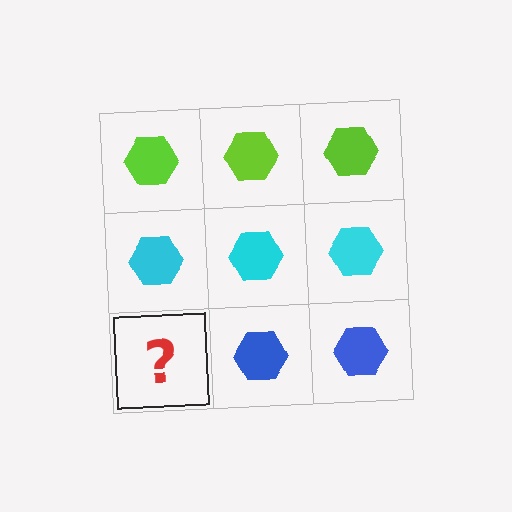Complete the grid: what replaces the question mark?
The question mark should be replaced with a blue hexagon.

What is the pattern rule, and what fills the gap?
The rule is that each row has a consistent color. The gap should be filled with a blue hexagon.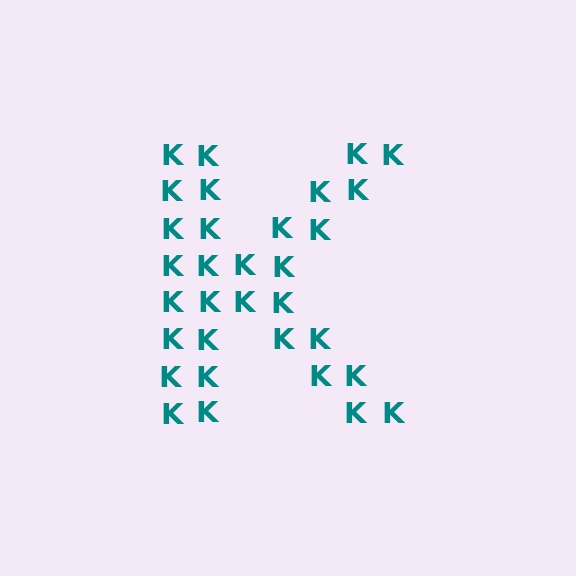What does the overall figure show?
The overall figure shows the letter K.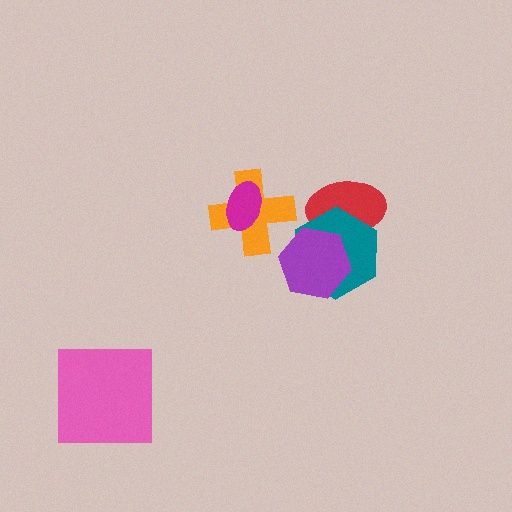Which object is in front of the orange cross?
The magenta ellipse is in front of the orange cross.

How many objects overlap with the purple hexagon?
2 objects overlap with the purple hexagon.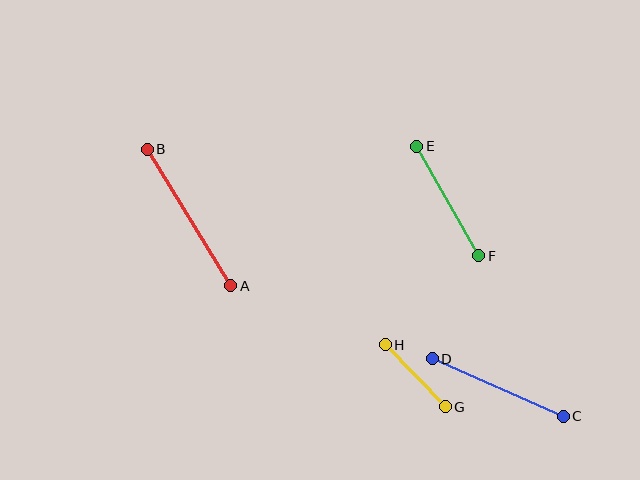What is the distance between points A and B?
The distance is approximately 160 pixels.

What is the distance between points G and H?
The distance is approximately 86 pixels.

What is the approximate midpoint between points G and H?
The midpoint is at approximately (415, 376) pixels.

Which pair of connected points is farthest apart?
Points A and B are farthest apart.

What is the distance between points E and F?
The distance is approximately 126 pixels.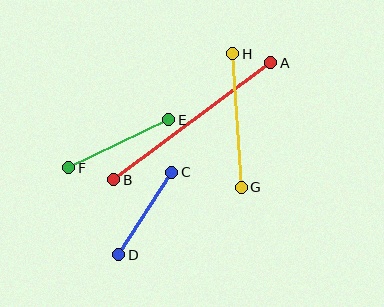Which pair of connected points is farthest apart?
Points A and B are farthest apart.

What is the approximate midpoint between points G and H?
The midpoint is at approximately (237, 120) pixels.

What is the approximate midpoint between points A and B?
The midpoint is at approximately (192, 121) pixels.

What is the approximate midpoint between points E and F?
The midpoint is at approximately (119, 144) pixels.